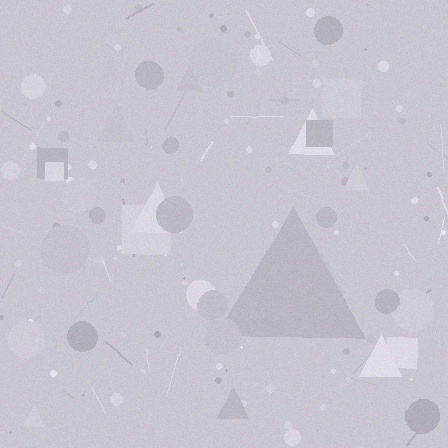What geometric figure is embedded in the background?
A triangle is embedded in the background.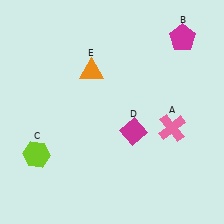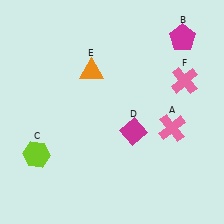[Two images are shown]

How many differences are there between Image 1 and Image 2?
There is 1 difference between the two images.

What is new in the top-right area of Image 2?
A pink cross (F) was added in the top-right area of Image 2.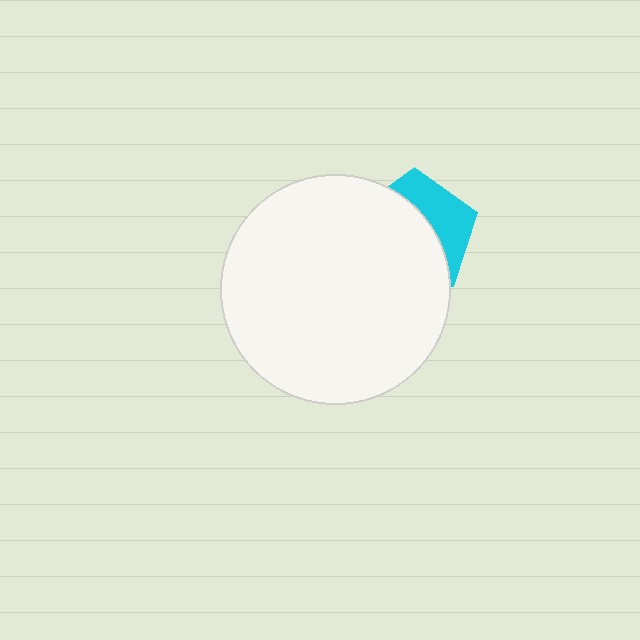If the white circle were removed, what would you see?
You would see the complete cyan pentagon.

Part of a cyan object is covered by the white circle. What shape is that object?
It is a pentagon.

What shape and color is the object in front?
The object in front is a white circle.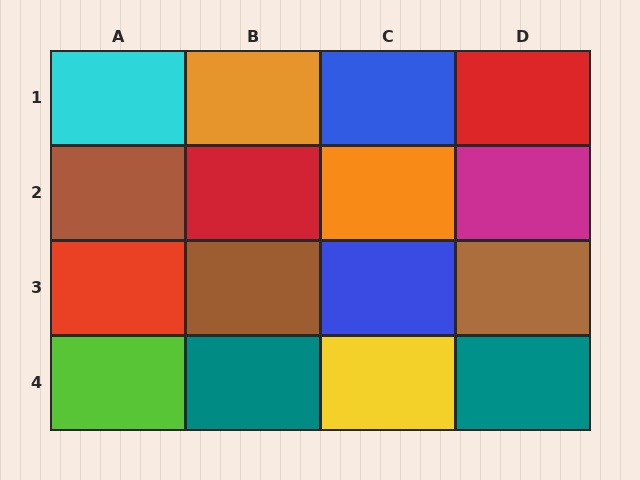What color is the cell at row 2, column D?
Magenta.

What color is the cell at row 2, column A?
Brown.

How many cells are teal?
2 cells are teal.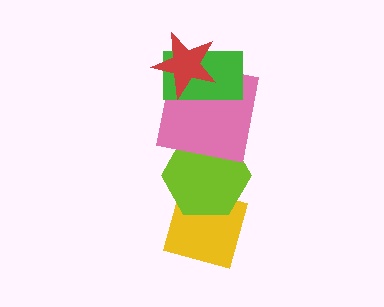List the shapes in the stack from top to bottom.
From top to bottom: the red star, the green rectangle, the pink square, the lime hexagon, the yellow diamond.